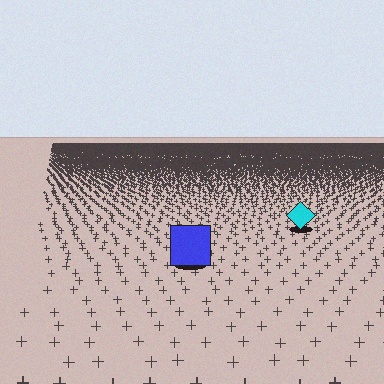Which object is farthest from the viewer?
The cyan diamond is farthest from the viewer. It appears smaller and the ground texture around it is denser.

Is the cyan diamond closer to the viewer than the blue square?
No. The blue square is closer — you can tell from the texture gradient: the ground texture is coarser near it.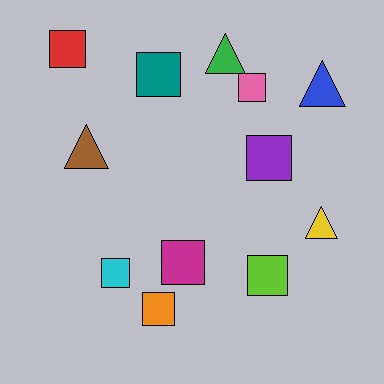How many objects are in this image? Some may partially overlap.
There are 12 objects.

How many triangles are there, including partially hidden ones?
There are 4 triangles.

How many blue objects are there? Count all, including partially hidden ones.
There is 1 blue object.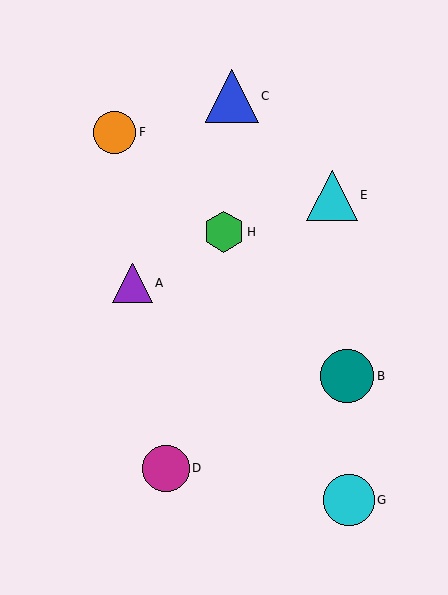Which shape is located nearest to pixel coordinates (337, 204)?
The cyan triangle (labeled E) at (332, 195) is nearest to that location.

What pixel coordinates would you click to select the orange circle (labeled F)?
Click at (114, 132) to select the orange circle F.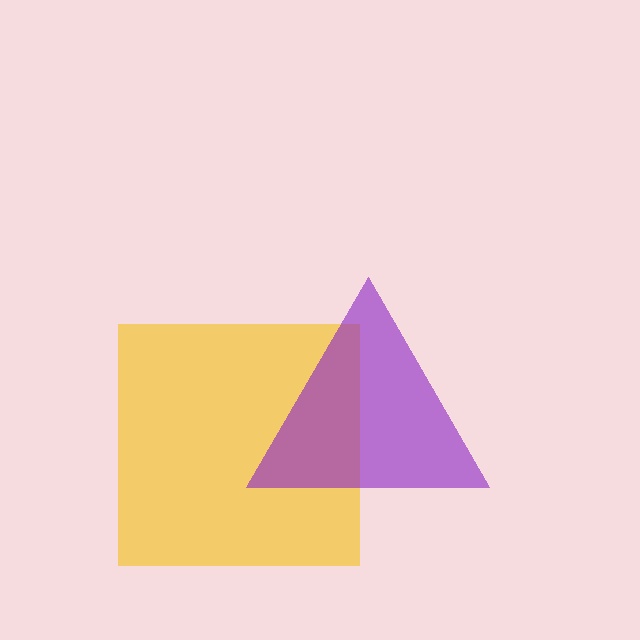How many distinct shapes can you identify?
There are 2 distinct shapes: a yellow square, a purple triangle.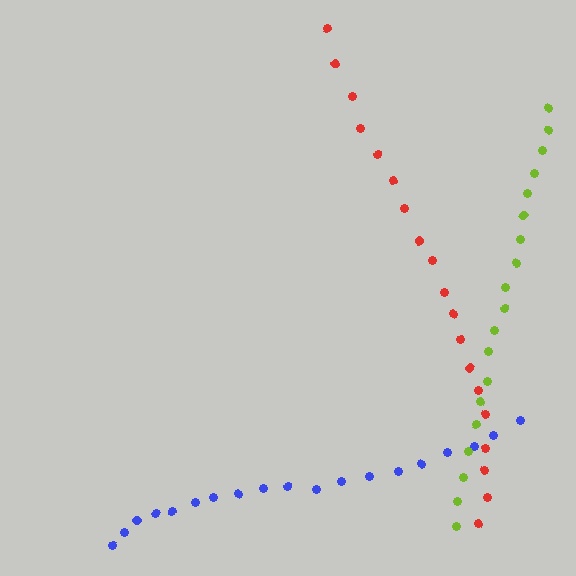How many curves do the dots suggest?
There are 3 distinct paths.